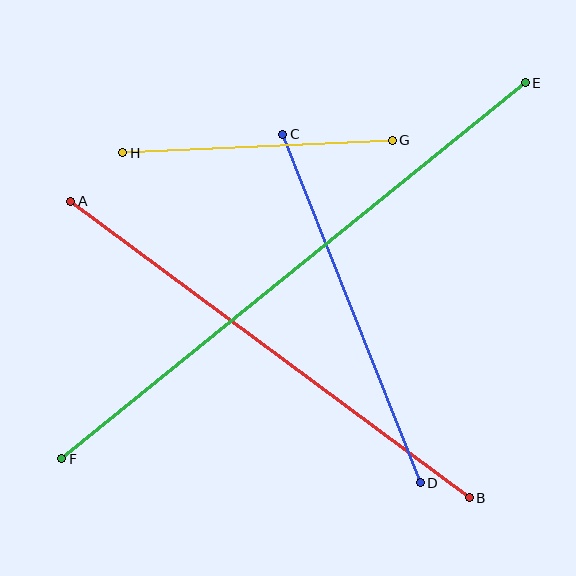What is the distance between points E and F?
The distance is approximately 597 pixels.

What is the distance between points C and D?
The distance is approximately 375 pixels.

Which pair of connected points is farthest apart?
Points E and F are farthest apart.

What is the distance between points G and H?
The distance is approximately 270 pixels.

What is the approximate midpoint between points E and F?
The midpoint is at approximately (294, 271) pixels.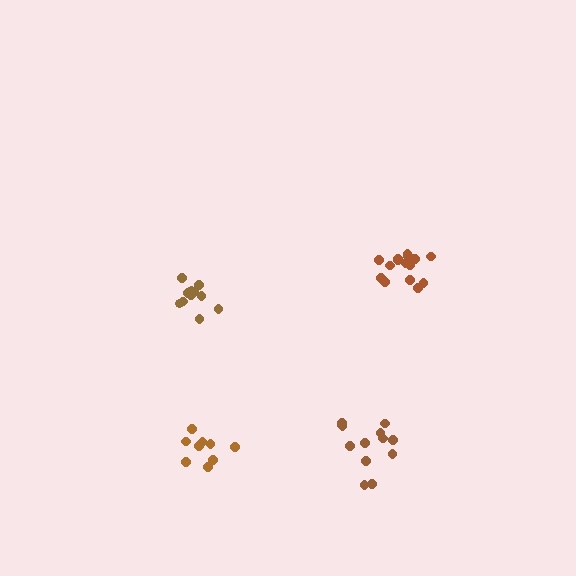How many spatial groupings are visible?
There are 4 spatial groupings.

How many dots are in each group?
Group 1: 15 dots, Group 2: 9 dots, Group 3: 13 dots, Group 4: 11 dots (48 total).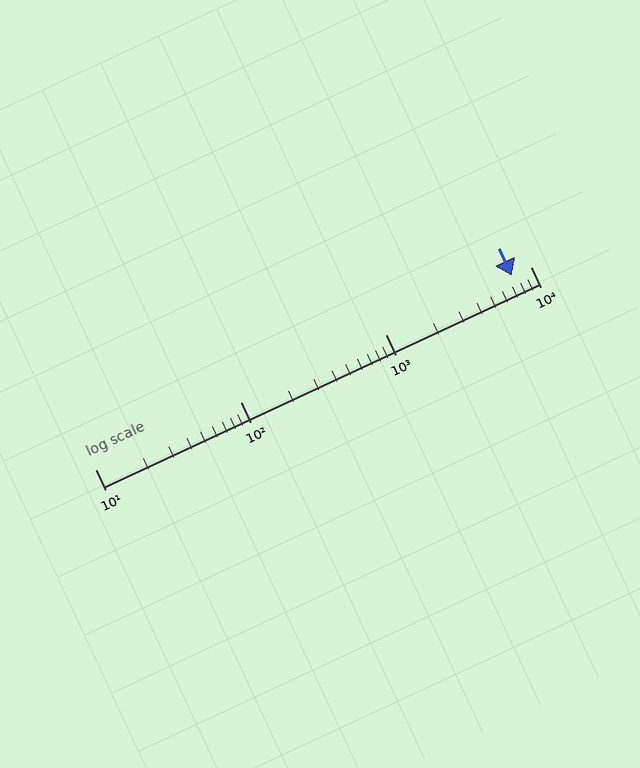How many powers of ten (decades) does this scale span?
The scale spans 3 decades, from 10 to 10000.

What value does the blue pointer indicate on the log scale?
The pointer indicates approximately 7400.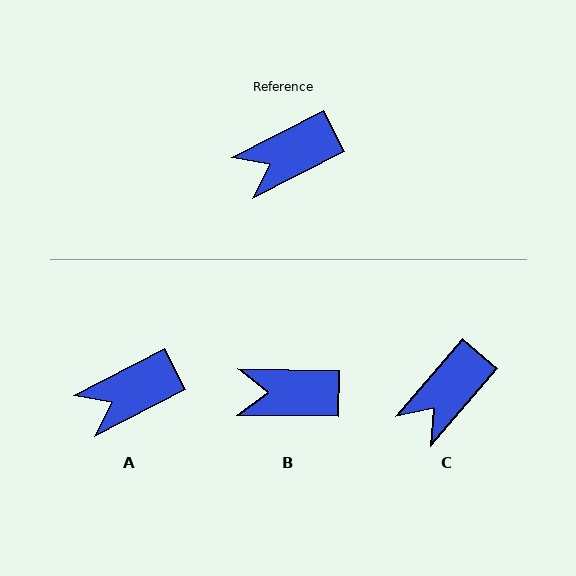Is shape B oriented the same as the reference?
No, it is off by about 28 degrees.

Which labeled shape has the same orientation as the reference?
A.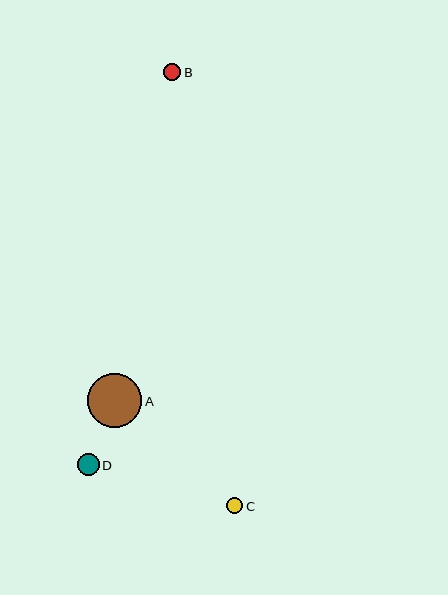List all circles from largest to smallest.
From largest to smallest: A, D, B, C.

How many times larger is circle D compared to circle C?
Circle D is approximately 1.4 times the size of circle C.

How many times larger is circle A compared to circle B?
Circle A is approximately 3.1 times the size of circle B.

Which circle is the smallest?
Circle C is the smallest with a size of approximately 16 pixels.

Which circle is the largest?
Circle A is the largest with a size of approximately 54 pixels.